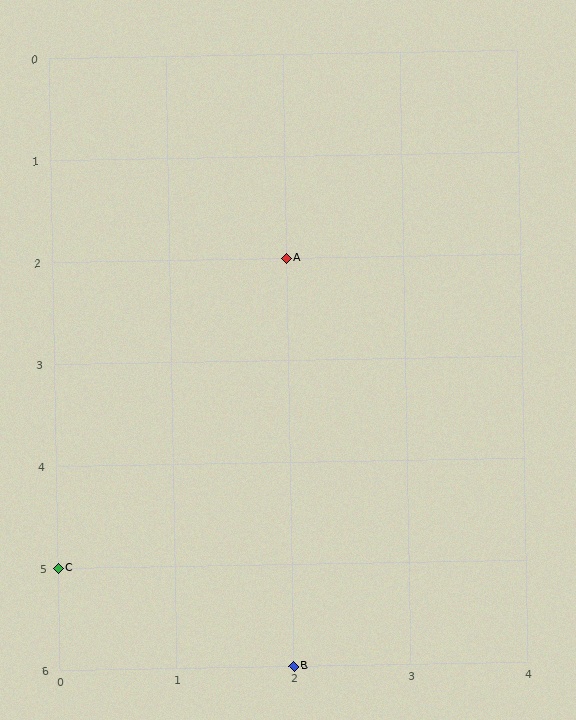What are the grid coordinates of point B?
Point B is at grid coordinates (2, 6).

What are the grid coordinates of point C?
Point C is at grid coordinates (0, 5).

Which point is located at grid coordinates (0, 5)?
Point C is at (0, 5).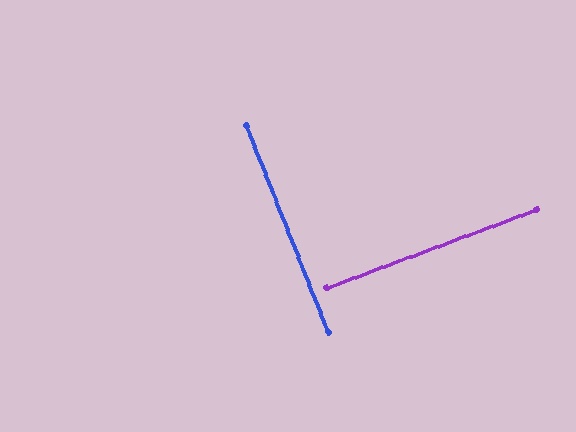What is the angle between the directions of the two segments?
Approximately 89 degrees.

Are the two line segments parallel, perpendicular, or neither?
Perpendicular — they meet at approximately 89°.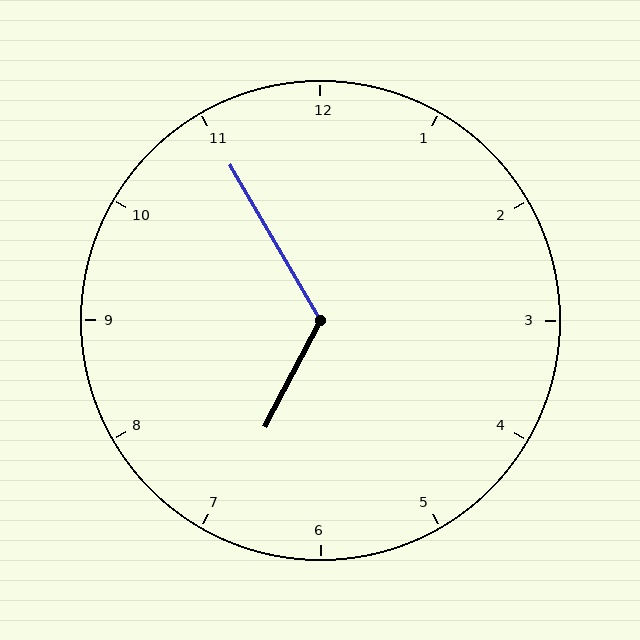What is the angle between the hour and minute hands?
Approximately 122 degrees.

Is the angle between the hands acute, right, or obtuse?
It is obtuse.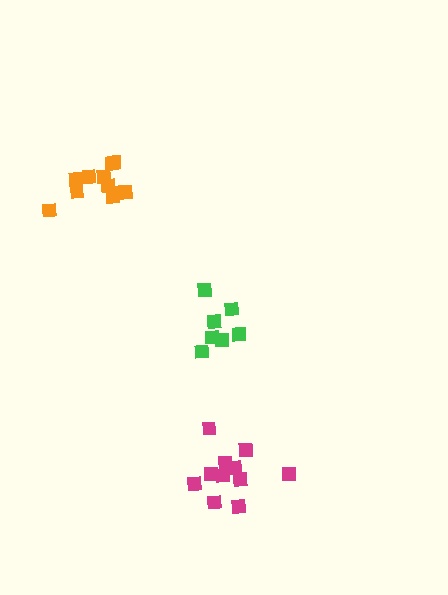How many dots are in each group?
Group 1: 11 dots, Group 2: 12 dots, Group 3: 7 dots (30 total).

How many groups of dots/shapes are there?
There are 3 groups.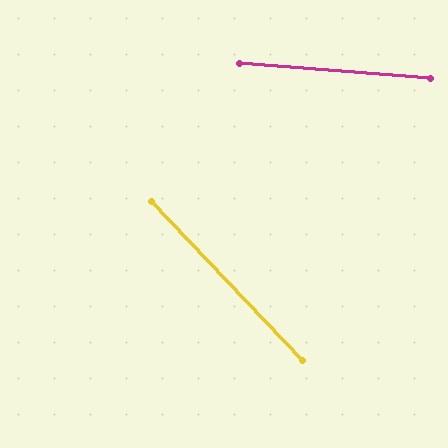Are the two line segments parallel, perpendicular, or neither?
Neither parallel nor perpendicular — they differ by about 42°.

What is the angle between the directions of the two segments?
Approximately 42 degrees.